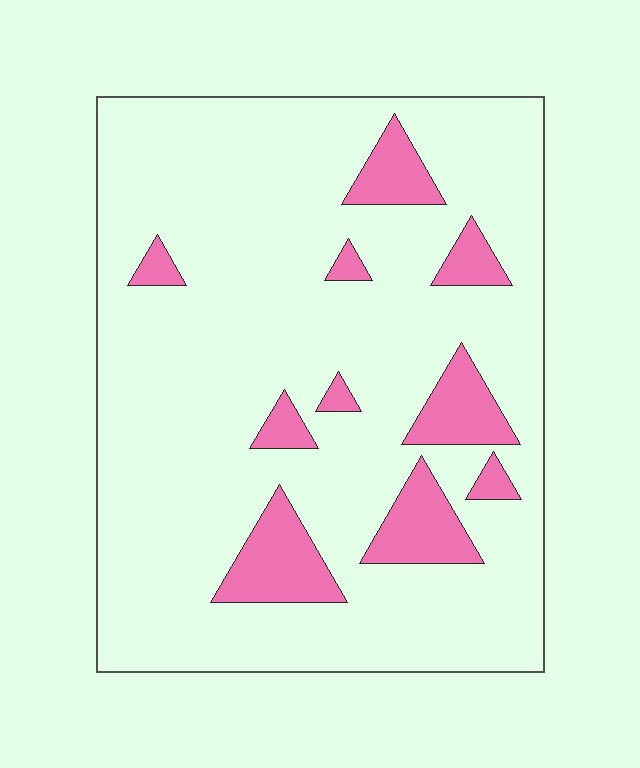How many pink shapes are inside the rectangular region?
10.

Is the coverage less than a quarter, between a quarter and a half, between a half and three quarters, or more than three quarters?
Less than a quarter.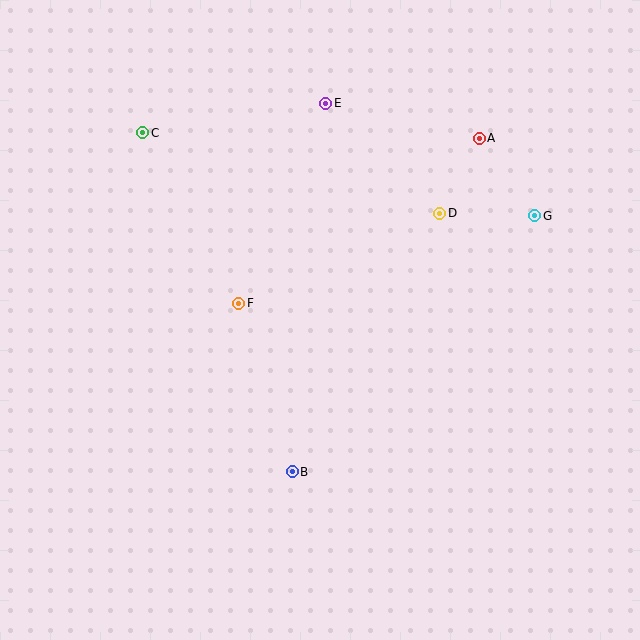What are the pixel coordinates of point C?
Point C is at (143, 133).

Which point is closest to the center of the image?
Point F at (239, 303) is closest to the center.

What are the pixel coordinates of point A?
Point A is at (479, 139).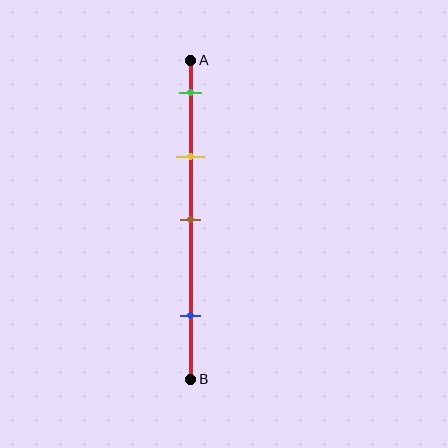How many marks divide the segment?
There are 4 marks dividing the segment.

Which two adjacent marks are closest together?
The green and yellow marks are the closest adjacent pair.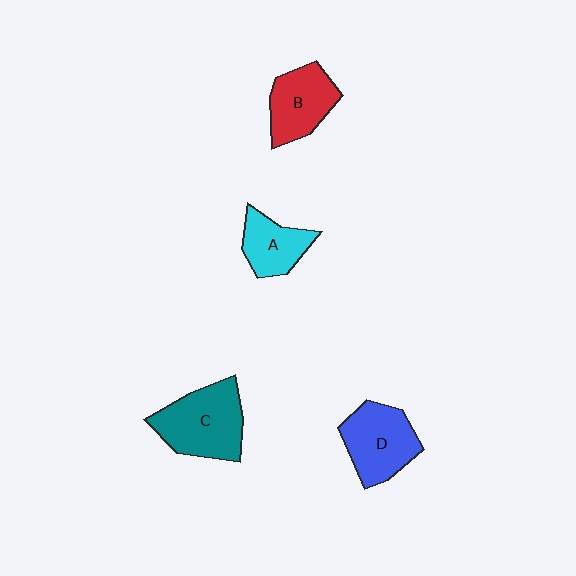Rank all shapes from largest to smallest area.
From largest to smallest: C (teal), D (blue), B (red), A (cyan).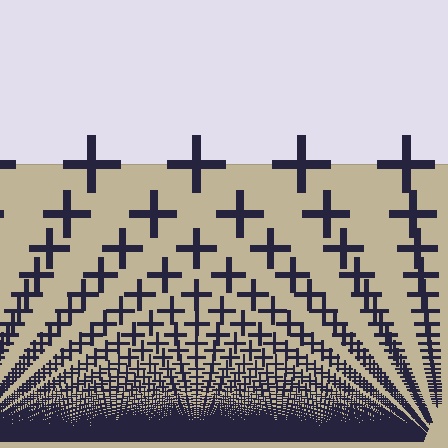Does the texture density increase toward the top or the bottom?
Density increases toward the bottom.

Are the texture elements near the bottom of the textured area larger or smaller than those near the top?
Smaller. The gradient is inverted — elements near the bottom are smaller and denser.